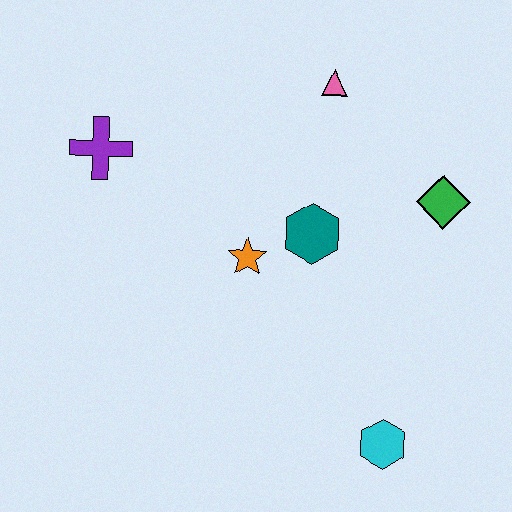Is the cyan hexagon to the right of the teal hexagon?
Yes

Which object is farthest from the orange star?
The cyan hexagon is farthest from the orange star.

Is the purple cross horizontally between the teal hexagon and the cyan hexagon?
No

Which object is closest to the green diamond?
The teal hexagon is closest to the green diamond.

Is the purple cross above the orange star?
Yes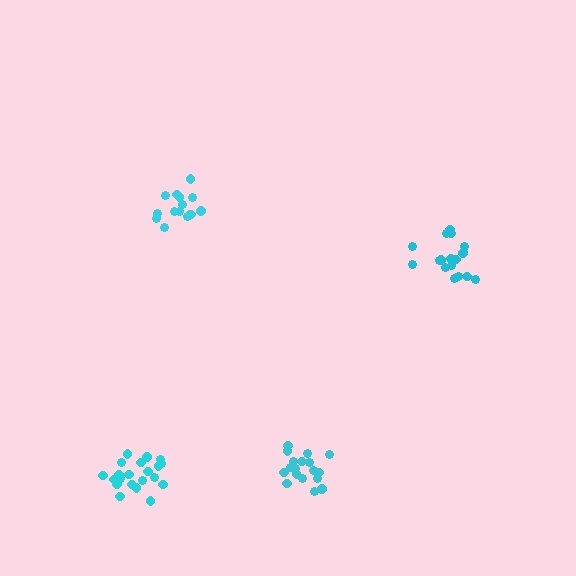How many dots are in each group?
Group 1: 15 dots, Group 2: 20 dots, Group 3: 21 dots, Group 4: 18 dots (74 total).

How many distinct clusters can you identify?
There are 4 distinct clusters.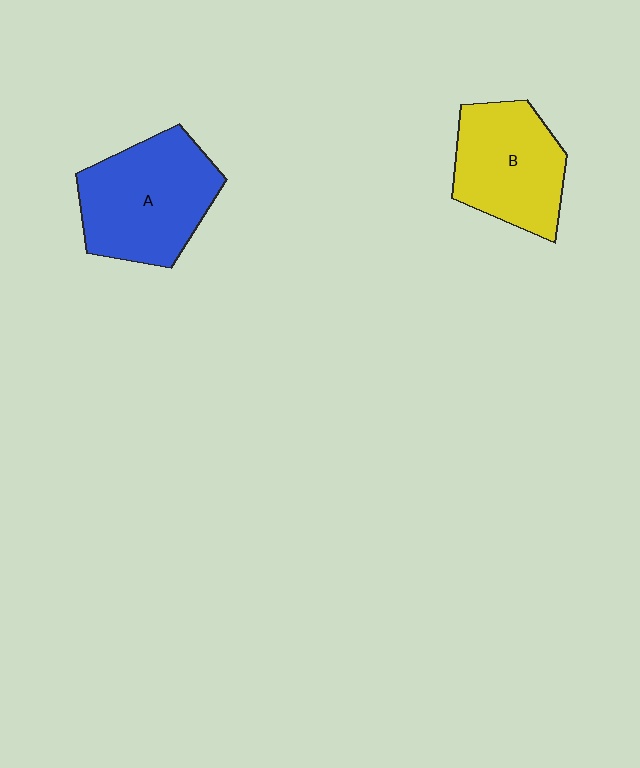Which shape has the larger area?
Shape A (blue).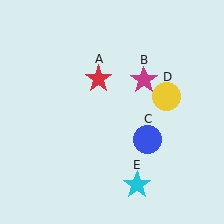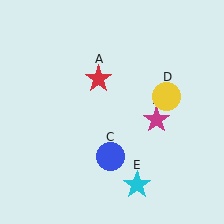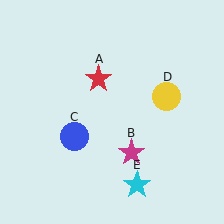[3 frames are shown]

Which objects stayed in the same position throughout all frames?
Red star (object A) and yellow circle (object D) and cyan star (object E) remained stationary.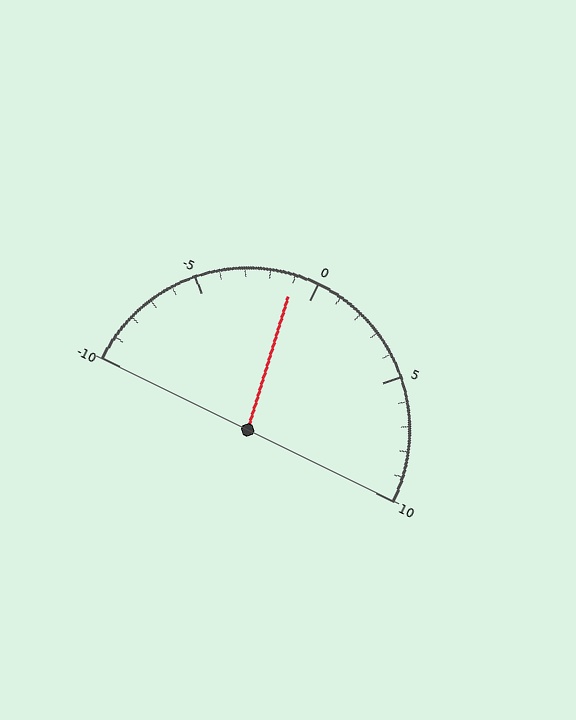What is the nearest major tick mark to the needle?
The nearest major tick mark is 0.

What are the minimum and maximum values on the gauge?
The gauge ranges from -10 to 10.